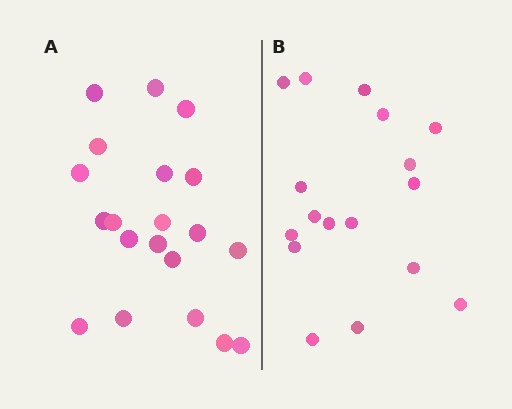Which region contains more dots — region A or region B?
Region A (the left region) has more dots.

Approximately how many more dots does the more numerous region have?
Region A has just a few more — roughly 2 or 3 more dots than region B.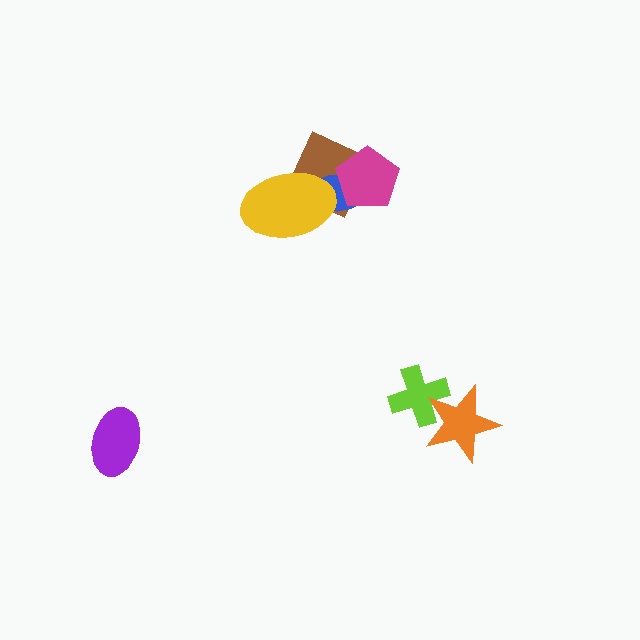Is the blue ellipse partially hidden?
Yes, it is partially covered by another shape.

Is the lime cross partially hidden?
Yes, it is partially covered by another shape.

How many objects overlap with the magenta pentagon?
2 objects overlap with the magenta pentagon.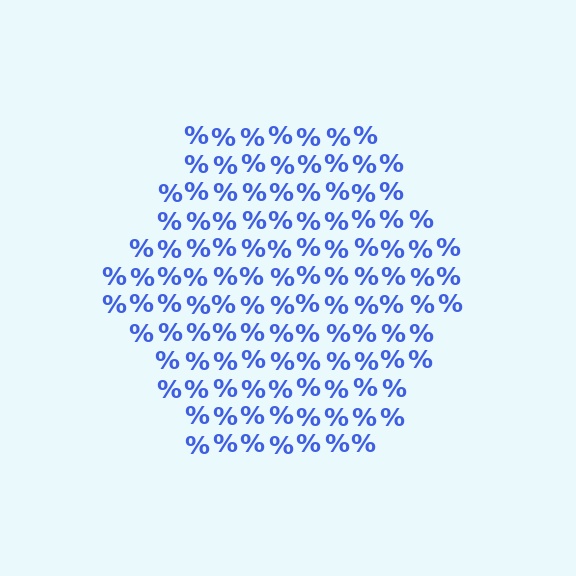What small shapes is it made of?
It is made of small percent signs.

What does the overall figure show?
The overall figure shows a hexagon.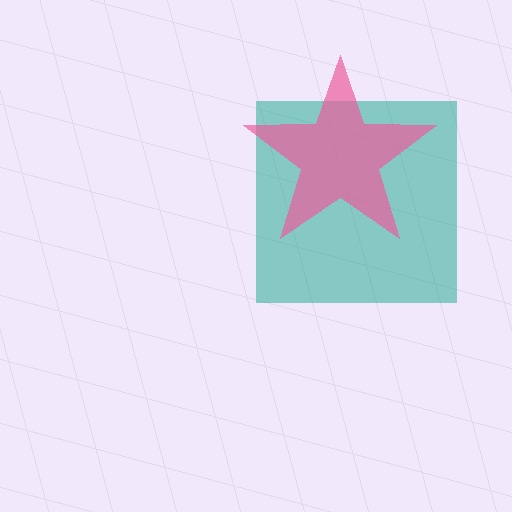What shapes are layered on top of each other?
The layered shapes are: a teal square, a pink star.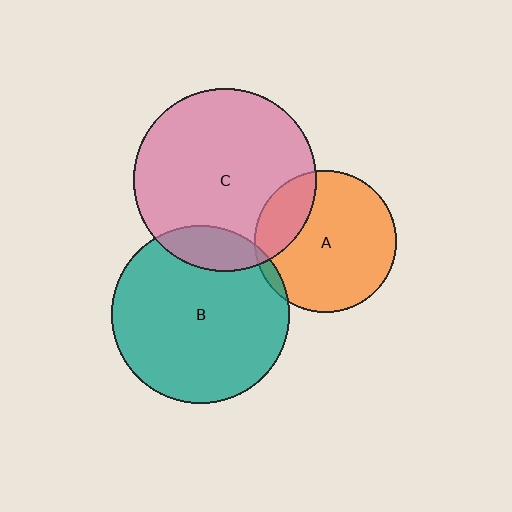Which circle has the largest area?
Circle C (pink).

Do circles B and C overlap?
Yes.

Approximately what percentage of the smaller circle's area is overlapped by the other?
Approximately 15%.